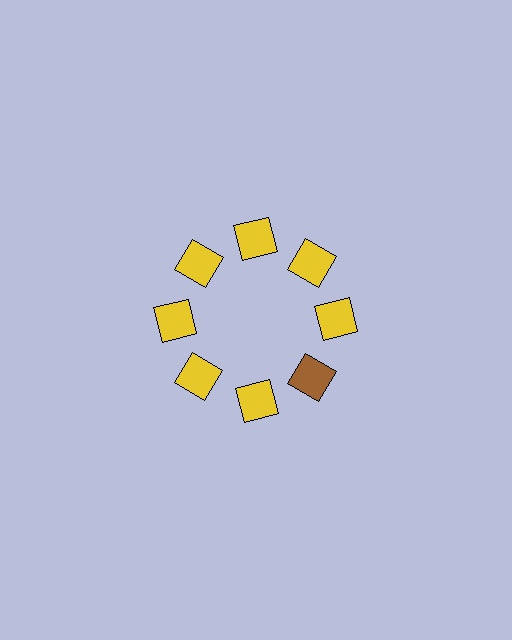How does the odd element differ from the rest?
It has a different color: brown instead of yellow.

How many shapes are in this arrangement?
There are 8 shapes arranged in a ring pattern.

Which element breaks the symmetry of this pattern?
The brown square at roughly the 4 o'clock position breaks the symmetry. All other shapes are yellow squares.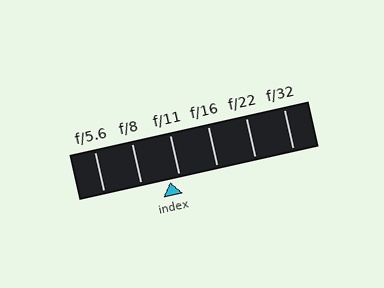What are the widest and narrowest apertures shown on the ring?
The widest aperture shown is f/5.6 and the narrowest is f/32.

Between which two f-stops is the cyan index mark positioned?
The index mark is between f/8 and f/11.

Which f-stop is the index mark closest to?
The index mark is closest to f/11.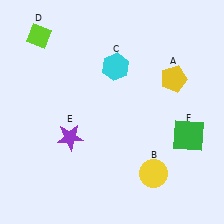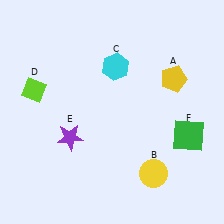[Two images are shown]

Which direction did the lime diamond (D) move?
The lime diamond (D) moved down.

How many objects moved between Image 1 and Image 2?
1 object moved between the two images.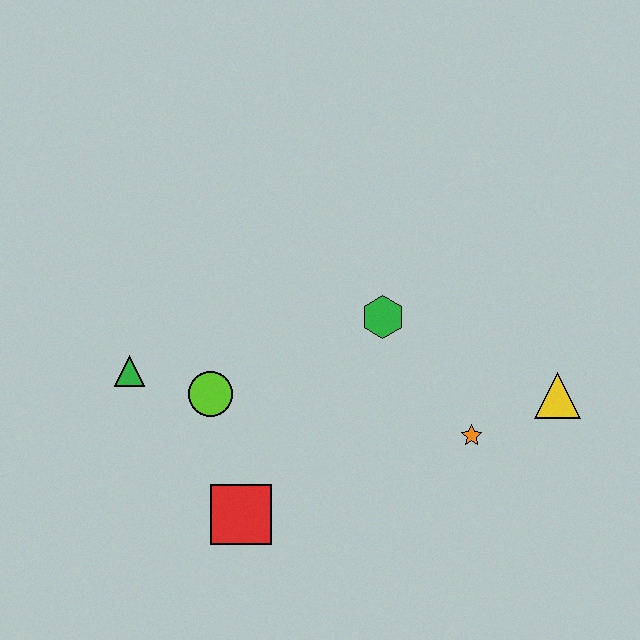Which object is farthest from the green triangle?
The yellow triangle is farthest from the green triangle.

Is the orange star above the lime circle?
No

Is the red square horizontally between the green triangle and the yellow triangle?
Yes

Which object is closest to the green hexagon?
The orange star is closest to the green hexagon.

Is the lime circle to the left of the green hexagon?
Yes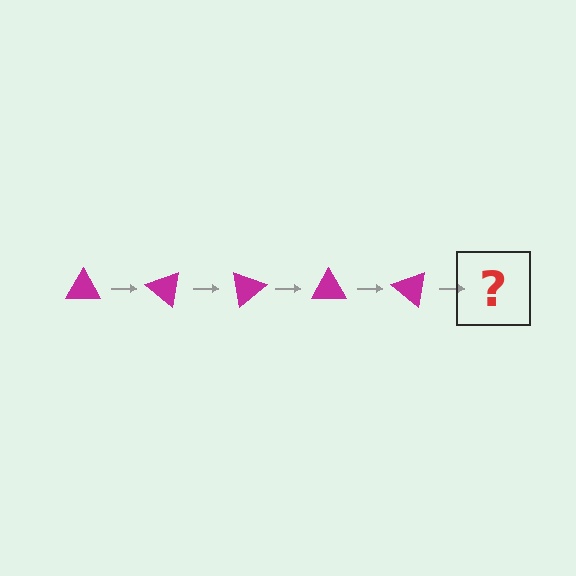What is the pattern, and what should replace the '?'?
The pattern is that the triangle rotates 40 degrees each step. The '?' should be a magenta triangle rotated 200 degrees.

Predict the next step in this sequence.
The next step is a magenta triangle rotated 200 degrees.